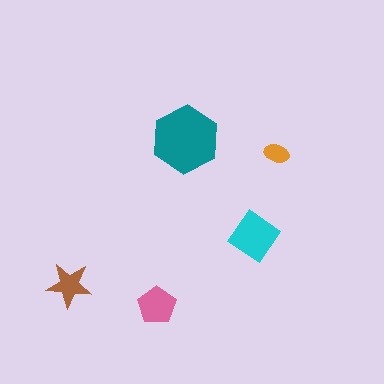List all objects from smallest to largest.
The orange ellipse, the brown star, the pink pentagon, the cyan diamond, the teal hexagon.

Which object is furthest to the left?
The brown star is leftmost.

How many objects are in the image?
There are 5 objects in the image.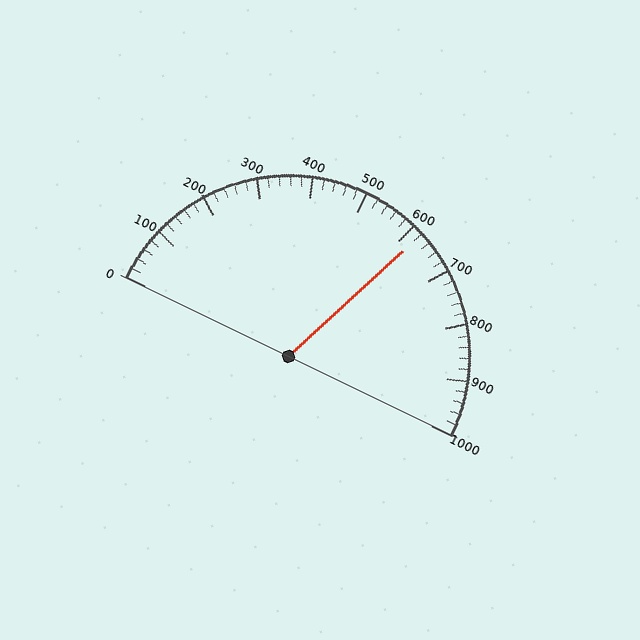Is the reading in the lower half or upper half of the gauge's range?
The reading is in the upper half of the range (0 to 1000).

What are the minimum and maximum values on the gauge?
The gauge ranges from 0 to 1000.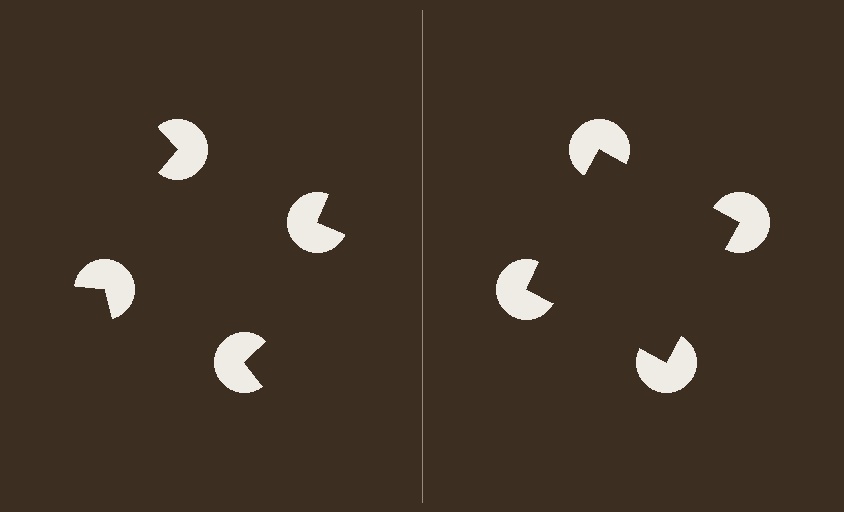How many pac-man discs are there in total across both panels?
8 — 4 on each side.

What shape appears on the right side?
An illusory square.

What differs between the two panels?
The pac-man discs are positioned identically on both sides; only the wedge orientations differ. On the right they align to a square; on the left they are misaligned.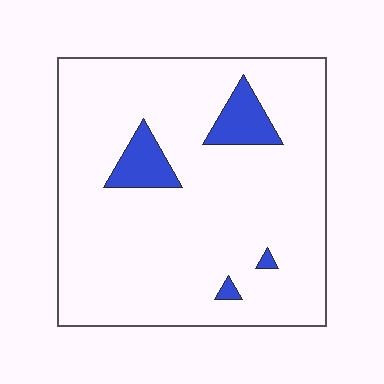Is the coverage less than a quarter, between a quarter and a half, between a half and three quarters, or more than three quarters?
Less than a quarter.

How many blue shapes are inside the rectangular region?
4.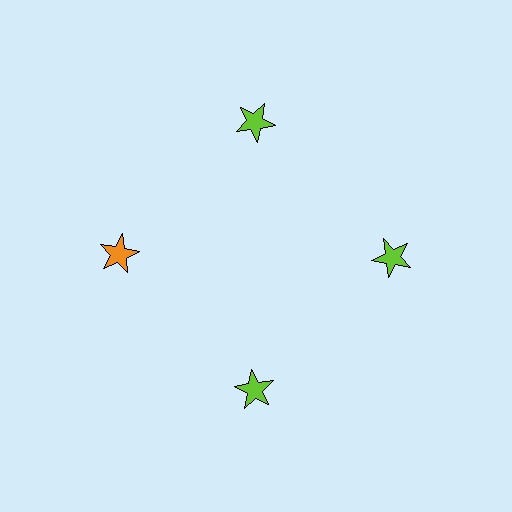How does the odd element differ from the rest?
It has a different color: orange instead of lime.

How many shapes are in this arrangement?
There are 4 shapes arranged in a ring pattern.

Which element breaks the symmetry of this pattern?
The orange star at roughly the 9 o'clock position breaks the symmetry. All other shapes are lime stars.